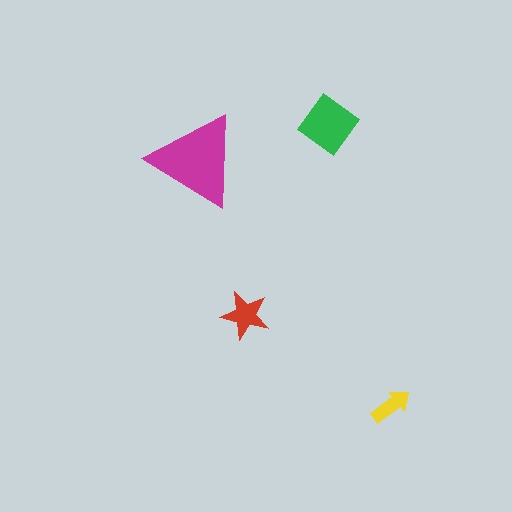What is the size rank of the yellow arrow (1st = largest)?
4th.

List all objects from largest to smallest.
The magenta triangle, the green diamond, the red star, the yellow arrow.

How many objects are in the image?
There are 4 objects in the image.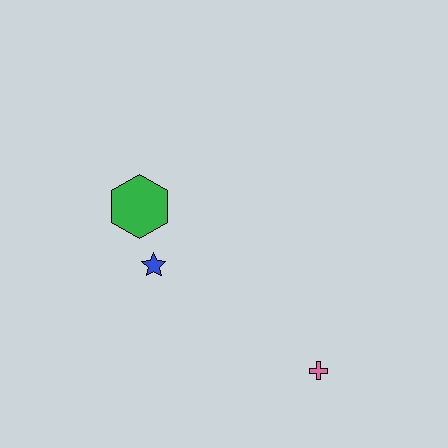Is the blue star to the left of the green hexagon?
No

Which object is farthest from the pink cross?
The green hexagon is farthest from the pink cross.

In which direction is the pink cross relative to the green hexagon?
The pink cross is to the right of the green hexagon.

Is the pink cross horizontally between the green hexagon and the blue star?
No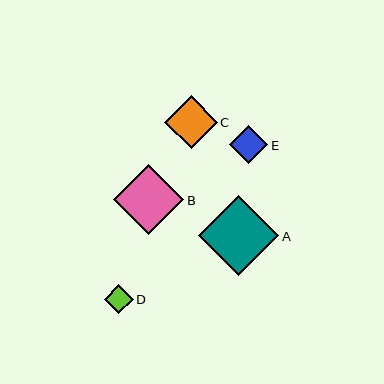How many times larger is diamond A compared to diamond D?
Diamond A is approximately 2.8 times the size of diamond D.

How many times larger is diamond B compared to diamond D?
Diamond B is approximately 2.5 times the size of diamond D.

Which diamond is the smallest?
Diamond D is the smallest with a size of approximately 29 pixels.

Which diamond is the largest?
Diamond A is the largest with a size of approximately 80 pixels.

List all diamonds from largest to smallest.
From largest to smallest: A, B, C, E, D.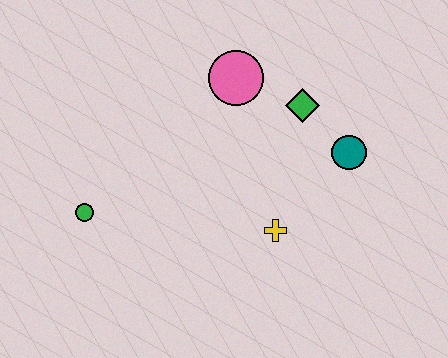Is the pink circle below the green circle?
No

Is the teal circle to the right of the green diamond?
Yes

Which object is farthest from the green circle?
The teal circle is farthest from the green circle.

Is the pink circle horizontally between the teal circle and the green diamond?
No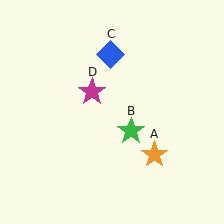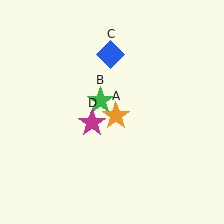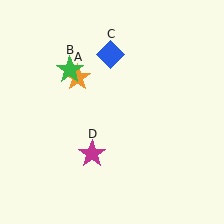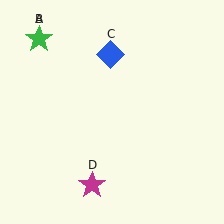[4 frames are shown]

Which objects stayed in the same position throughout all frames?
Blue diamond (object C) remained stationary.